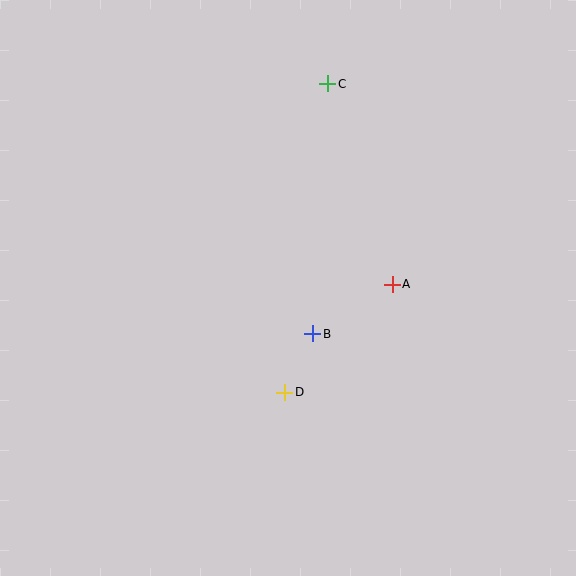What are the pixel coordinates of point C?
Point C is at (328, 84).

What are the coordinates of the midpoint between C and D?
The midpoint between C and D is at (306, 238).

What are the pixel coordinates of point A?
Point A is at (392, 284).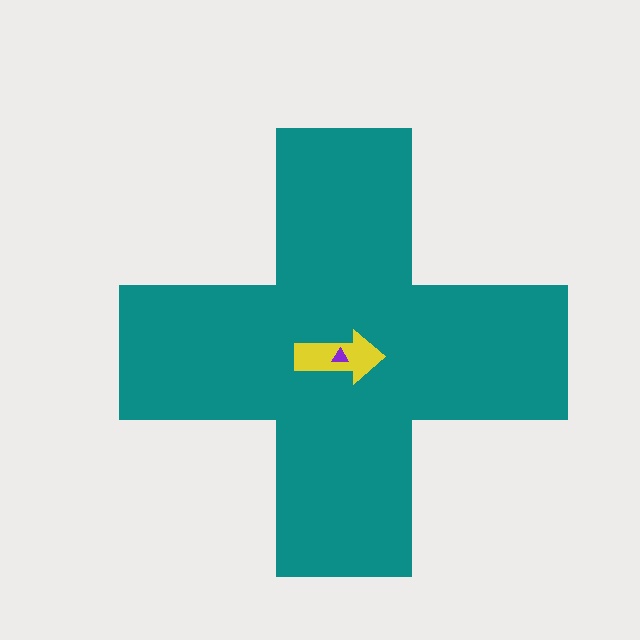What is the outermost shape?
The teal cross.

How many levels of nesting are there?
3.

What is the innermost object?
The purple triangle.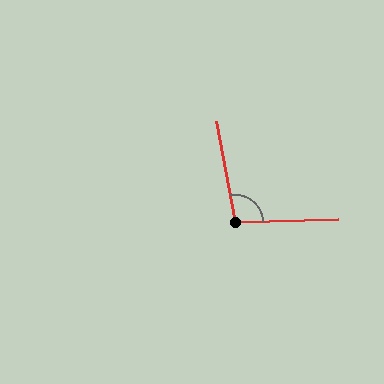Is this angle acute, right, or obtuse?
It is obtuse.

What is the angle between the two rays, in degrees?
Approximately 99 degrees.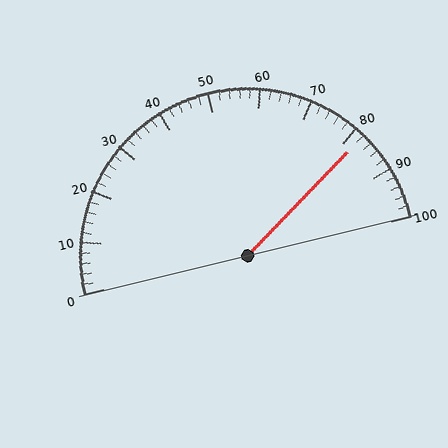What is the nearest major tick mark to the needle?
The nearest major tick mark is 80.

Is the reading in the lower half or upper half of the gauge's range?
The reading is in the upper half of the range (0 to 100).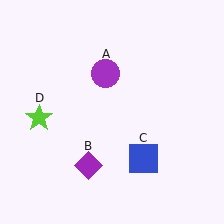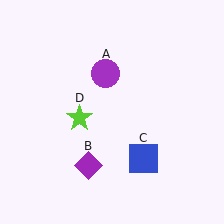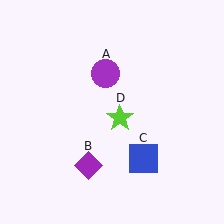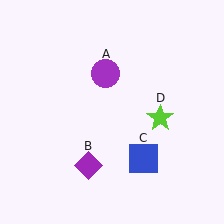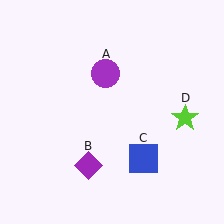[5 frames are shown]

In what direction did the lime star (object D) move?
The lime star (object D) moved right.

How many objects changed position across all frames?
1 object changed position: lime star (object D).